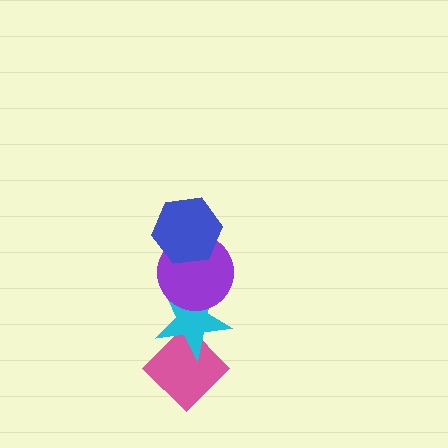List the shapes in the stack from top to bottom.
From top to bottom: the blue hexagon, the purple circle, the cyan star, the pink diamond.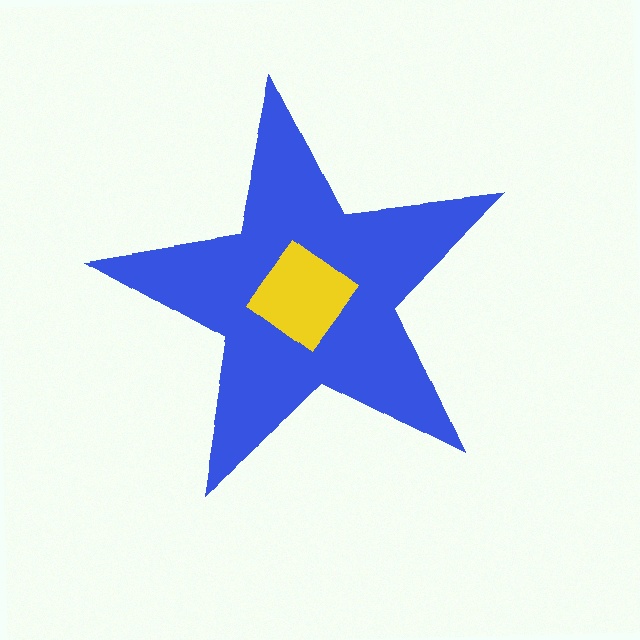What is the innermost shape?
The yellow diamond.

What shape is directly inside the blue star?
The yellow diamond.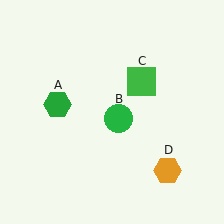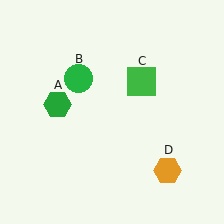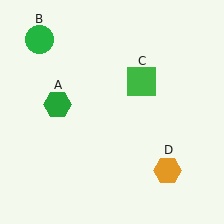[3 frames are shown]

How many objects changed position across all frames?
1 object changed position: green circle (object B).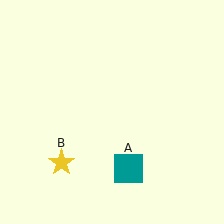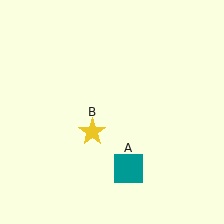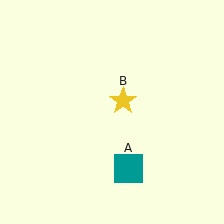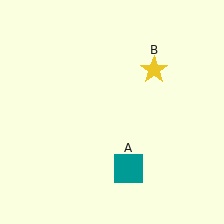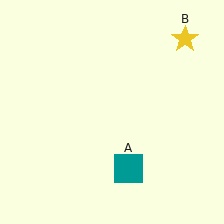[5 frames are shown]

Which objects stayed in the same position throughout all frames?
Teal square (object A) remained stationary.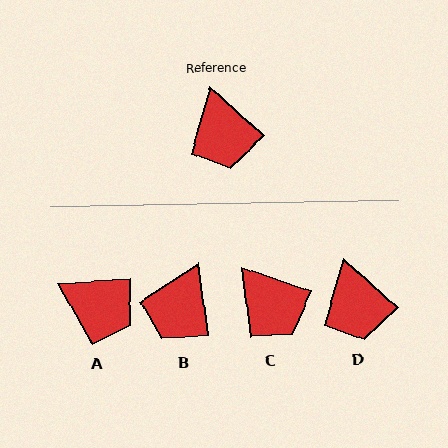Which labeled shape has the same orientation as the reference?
D.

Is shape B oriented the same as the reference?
No, it is off by about 40 degrees.